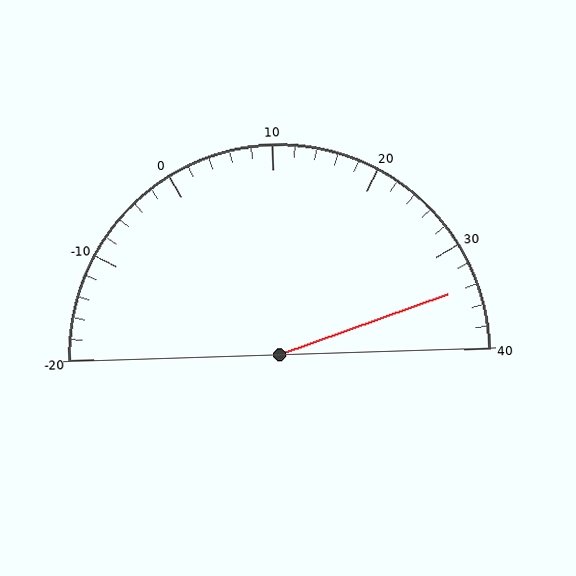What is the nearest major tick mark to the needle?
The nearest major tick mark is 30.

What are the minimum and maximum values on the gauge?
The gauge ranges from -20 to 40.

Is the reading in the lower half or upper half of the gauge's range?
The reading is in the upper half of the range (-20 to 40).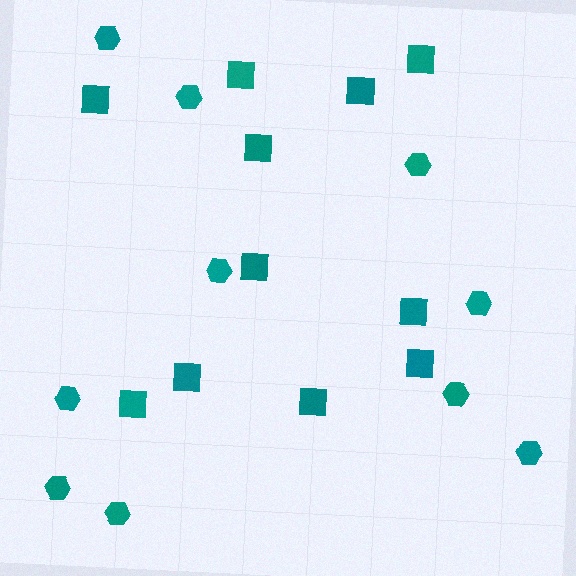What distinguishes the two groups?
There are 2 groups: one group of hexagons (10) and one group of squares (11).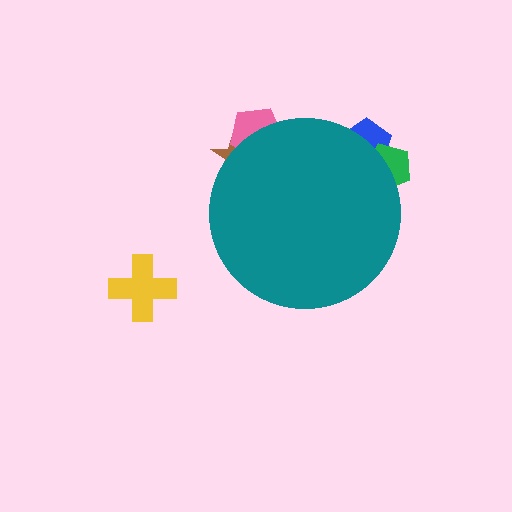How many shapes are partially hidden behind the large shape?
4 shapes are partially hidden.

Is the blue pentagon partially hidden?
Yes, the blue pentagon is partially hidden behind the teal circle.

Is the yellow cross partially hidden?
No, the yellow cross is fully visible.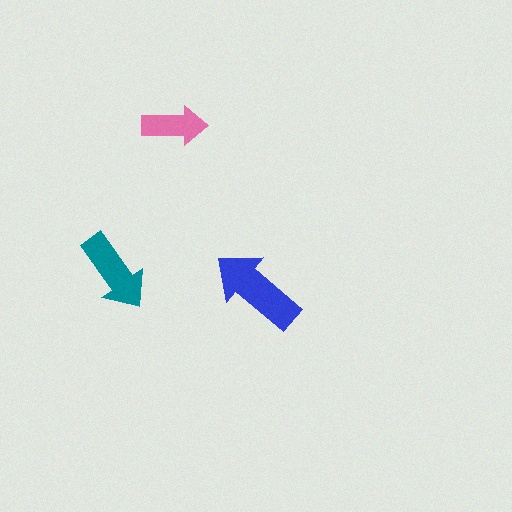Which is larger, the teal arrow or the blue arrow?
The blue one.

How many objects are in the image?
There are 3 objects in the image.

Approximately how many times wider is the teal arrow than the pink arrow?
About 1.5 times wider.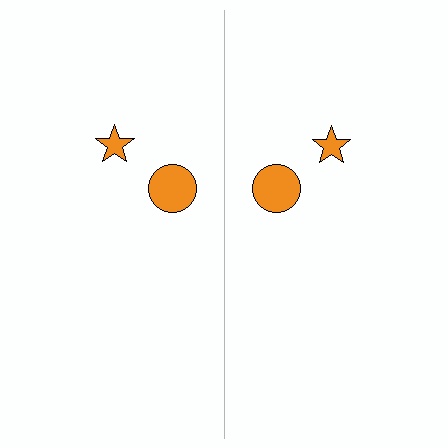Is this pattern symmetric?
Yes, this pattern has bilateral (reflection) symmetry.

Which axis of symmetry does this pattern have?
The pattern has a vertical axis of symmetry running through the center of the image.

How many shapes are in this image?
There are 4 shapes in this image.